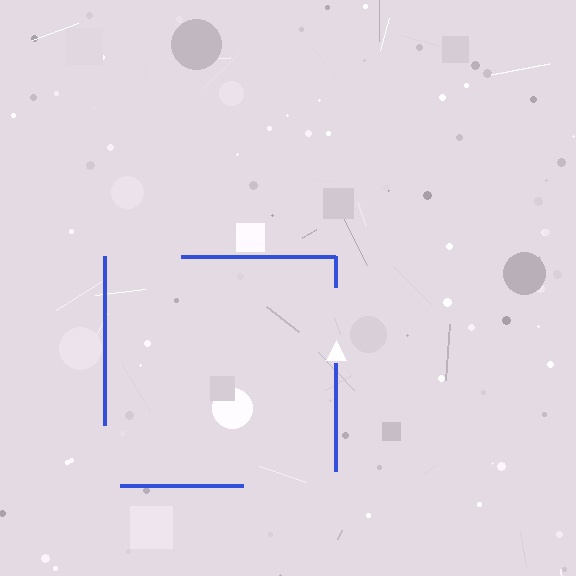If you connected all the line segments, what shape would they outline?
They would outline a square.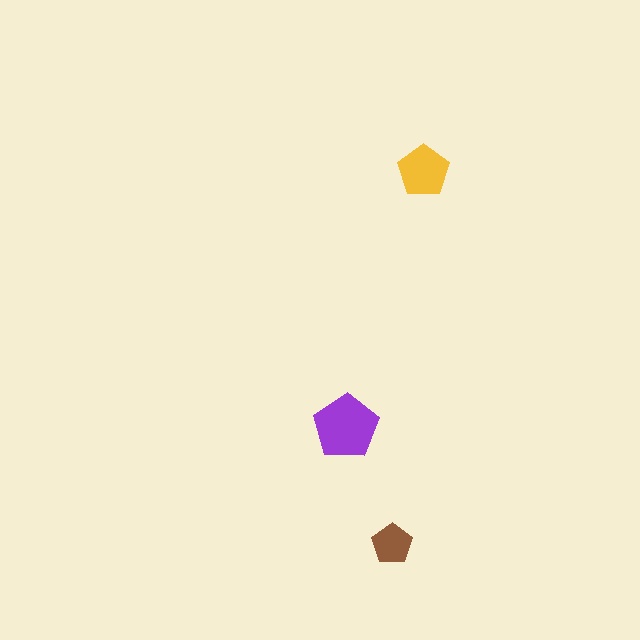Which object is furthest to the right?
The yellow pentagon is rightmost.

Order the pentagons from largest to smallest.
the purple one, the yellow one, the brown one.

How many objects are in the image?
There are 3 objects in the image.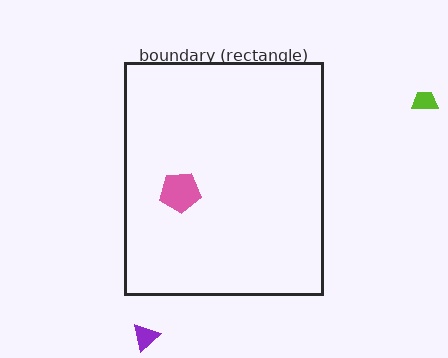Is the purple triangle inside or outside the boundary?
Outside.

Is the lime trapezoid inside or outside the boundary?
Outside.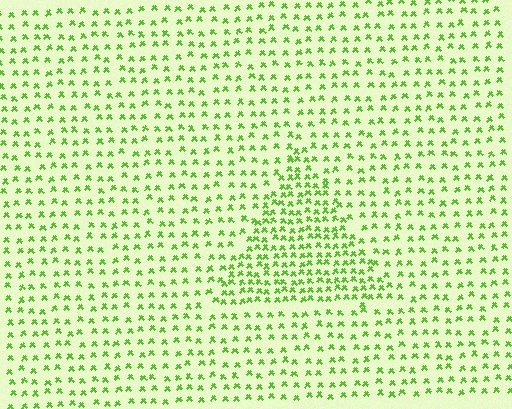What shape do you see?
I see a triangle.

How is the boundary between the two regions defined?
The boundary is defined by a change in element density (approximately 1.9x ratio). All elements are the same color, size, and shape.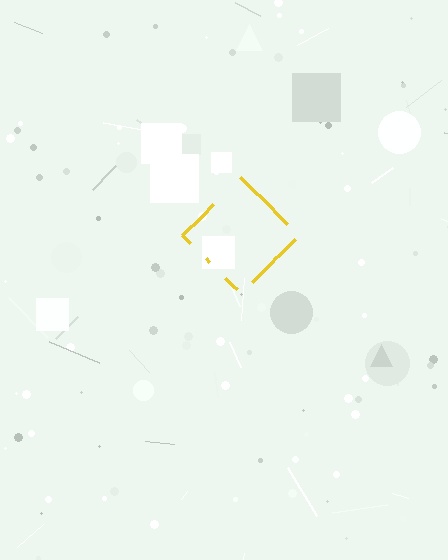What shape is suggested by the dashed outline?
The dashed outline suggests a diamond.